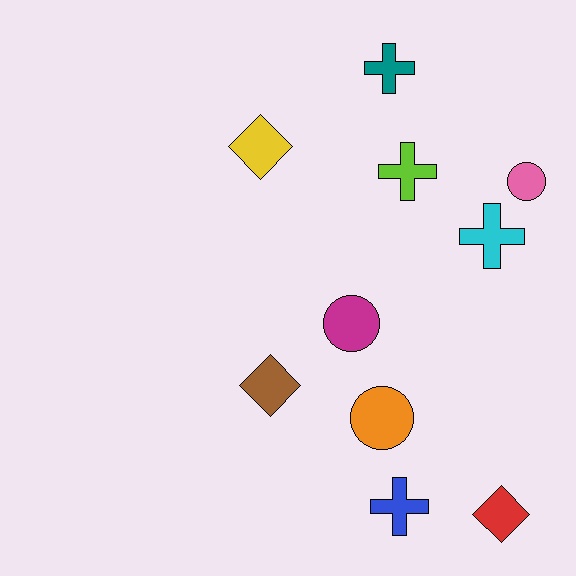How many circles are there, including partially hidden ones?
There are 3 circles.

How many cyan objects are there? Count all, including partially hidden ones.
There is 1 cyan object.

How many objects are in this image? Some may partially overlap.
There are 10 objects.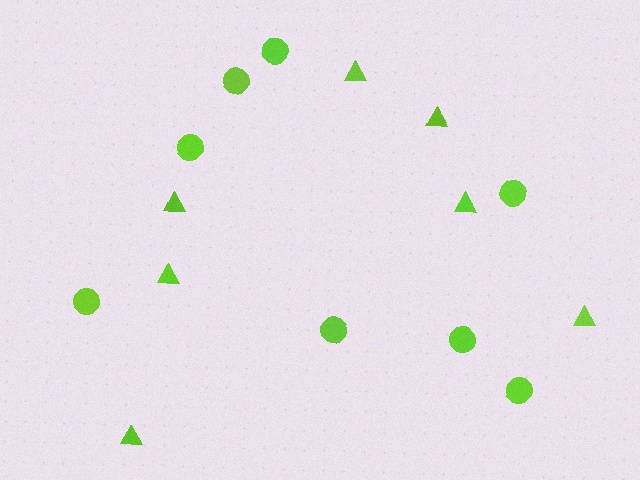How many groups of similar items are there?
There are 2 groups: one group of circles (8) and one group of triangles (7).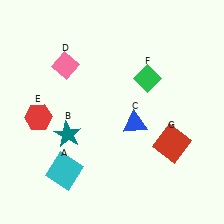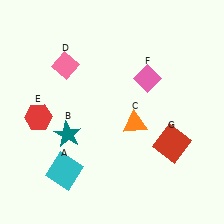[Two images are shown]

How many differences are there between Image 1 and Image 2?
There are 2 differences between the two images.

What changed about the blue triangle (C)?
In Image 1, C is blue. In Image 2, it changed to orange.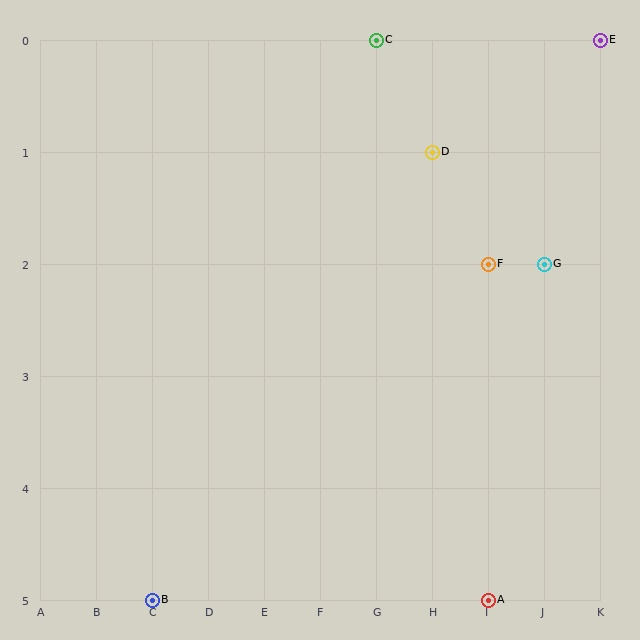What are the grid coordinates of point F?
Point F is at grid coordinates (I, 2).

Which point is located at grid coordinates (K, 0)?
Point E is at (K, 0).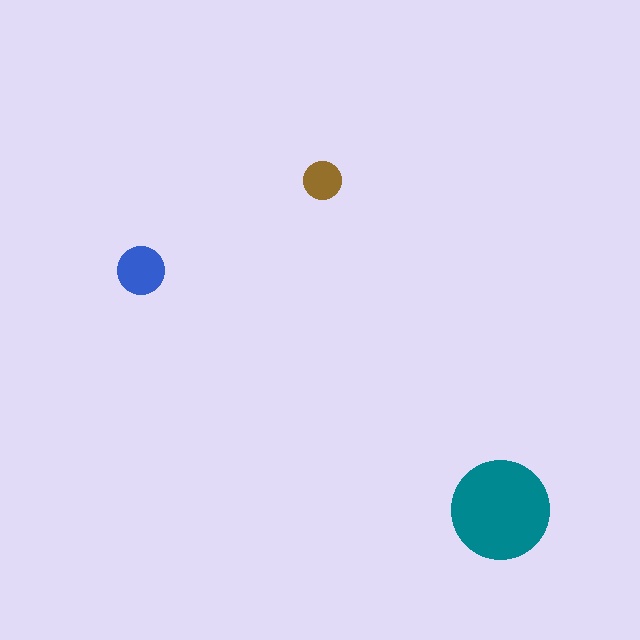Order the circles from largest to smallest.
the teal one, the blue one, the brown one.